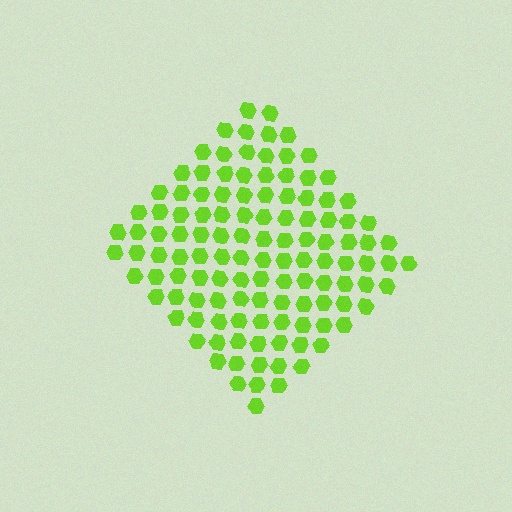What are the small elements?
The small elements are hexagons.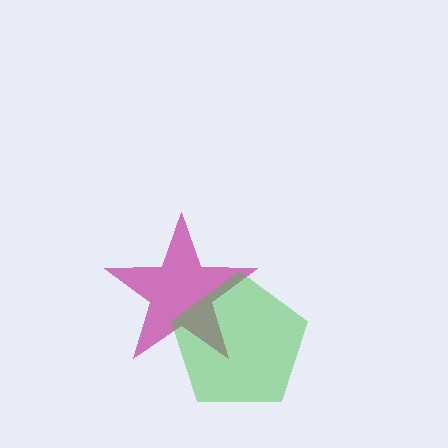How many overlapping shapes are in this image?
There are 2 overlapping shapes in the image.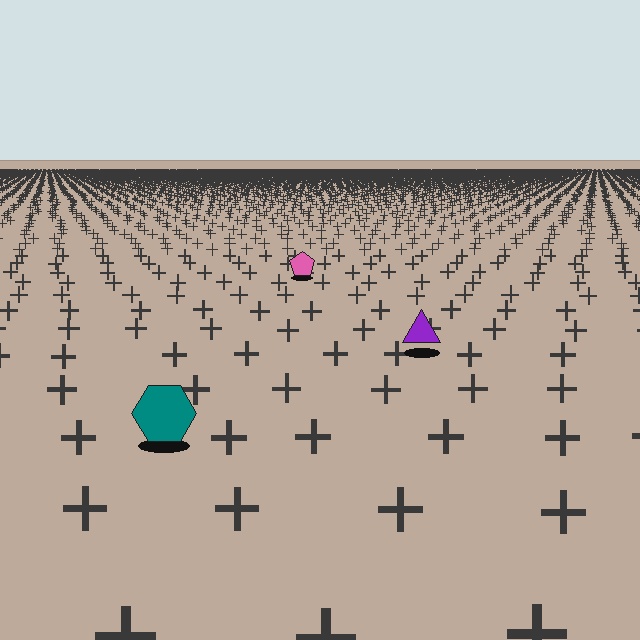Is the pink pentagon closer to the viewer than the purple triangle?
No. The purple triangle is closer — you can tell from the texture gradient: the ground texture is coarser near it.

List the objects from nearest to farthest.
From nearest to farthest: the teal hexagon, the purple triangle, the pink pentagon.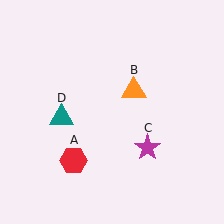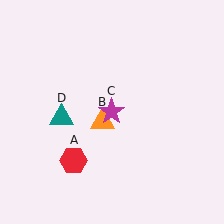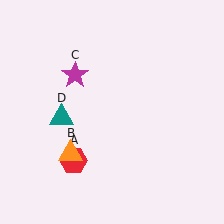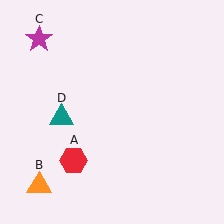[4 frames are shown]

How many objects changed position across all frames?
2 objects changed position: orange triangle (object B), magenta star (object C).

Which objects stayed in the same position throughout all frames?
Red hexagon (object A) and teal triangle (object D) remained stationary.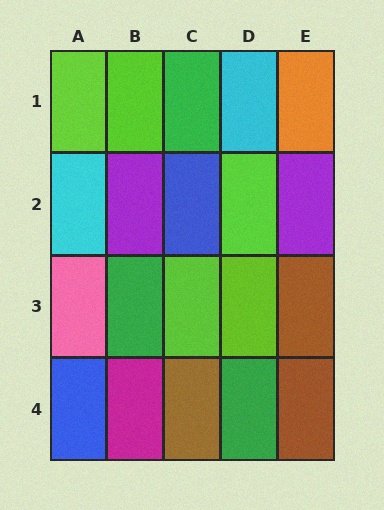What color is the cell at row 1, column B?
Lime.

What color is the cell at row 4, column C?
Brown.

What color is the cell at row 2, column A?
Cyan.